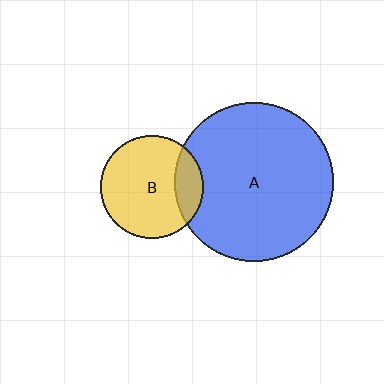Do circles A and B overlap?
Yes.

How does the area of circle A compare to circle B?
Approximately 2.4 times.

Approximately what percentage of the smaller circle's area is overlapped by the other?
Approximately 20%.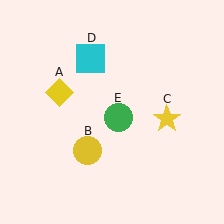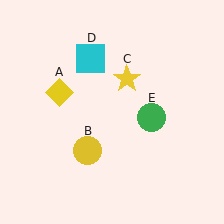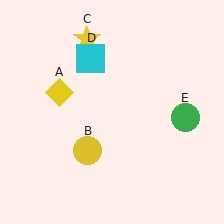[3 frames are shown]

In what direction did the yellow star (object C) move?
The yellow star (object C) moved up and to the left.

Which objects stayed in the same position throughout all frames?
Yellow diamond (object A) and yellow circle (object B) and cyan square (object D) remained stationary.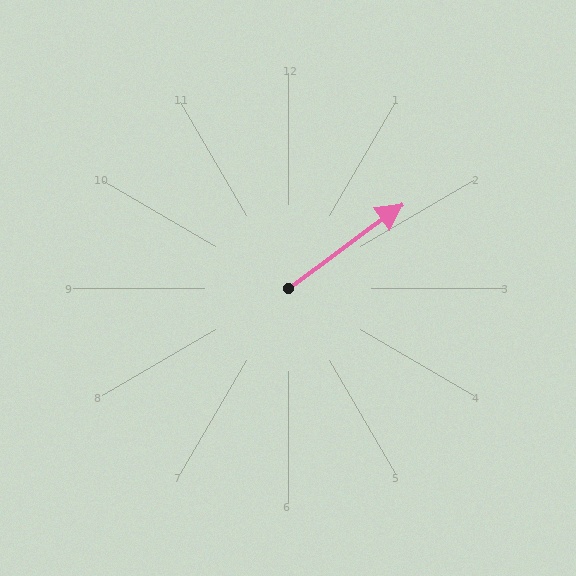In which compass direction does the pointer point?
Northeast.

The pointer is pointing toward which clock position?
Roughly 2 o'clock.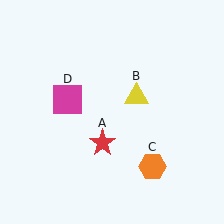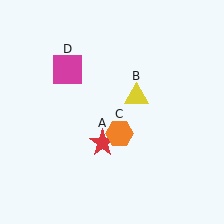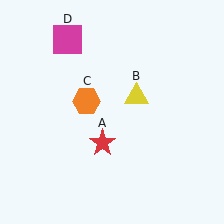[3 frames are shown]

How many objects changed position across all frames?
2 objects changed position: orange hexagon (object C), magenta square (object D).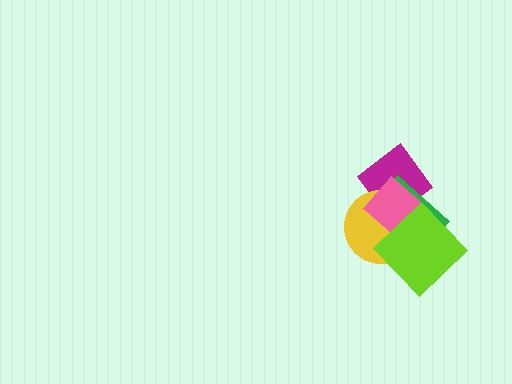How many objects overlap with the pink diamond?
4 objects overlap with the pink diamond.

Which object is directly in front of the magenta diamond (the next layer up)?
The green rectangle is directly in front of the magenta diamond.